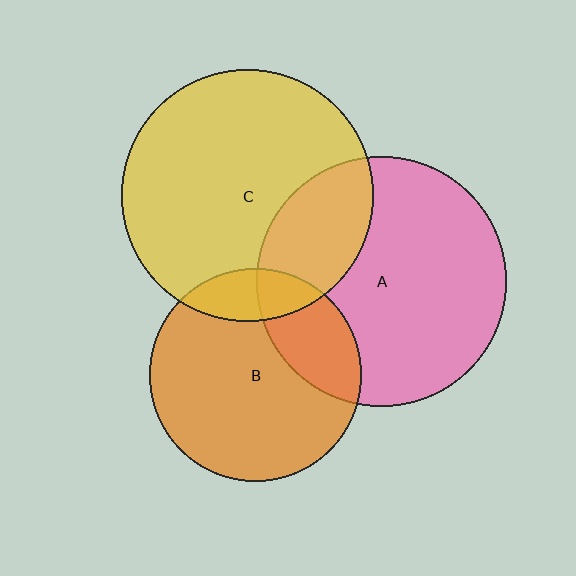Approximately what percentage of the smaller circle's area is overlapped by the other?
Approximately 25%.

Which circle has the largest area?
Circle C (yellow).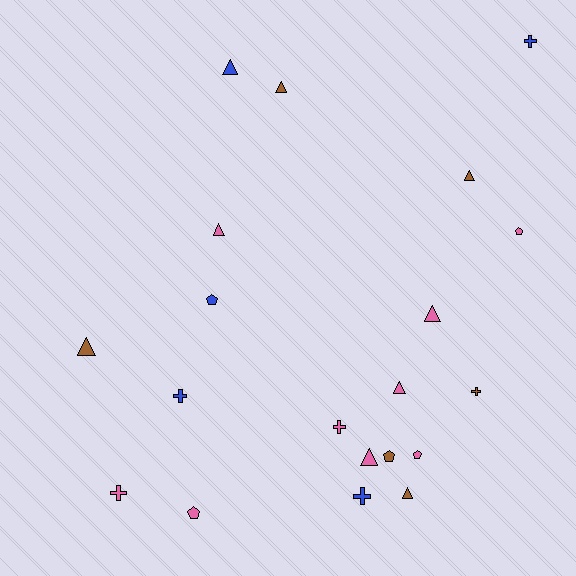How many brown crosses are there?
There is 1 brown cross.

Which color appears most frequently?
Pink, with 9 objects.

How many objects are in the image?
There are 20 objects.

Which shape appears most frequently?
Triangle, with 9 objects.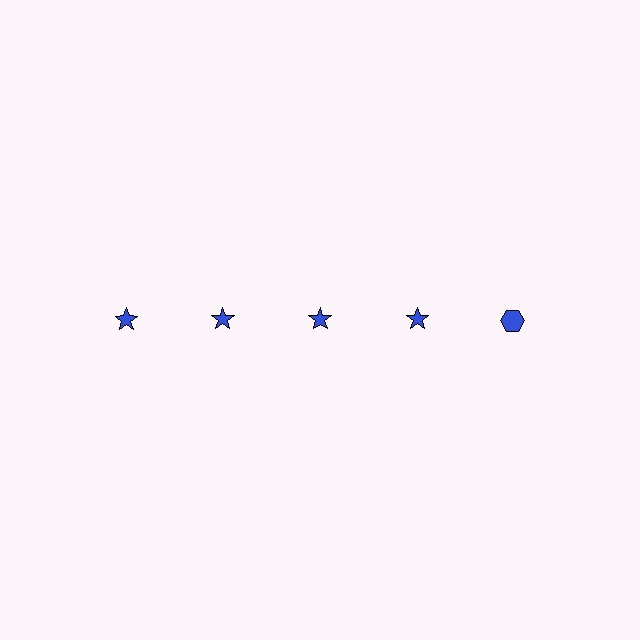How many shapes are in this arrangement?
There are 5 shapes arranged in a grid pattern.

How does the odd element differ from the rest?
It has a different shape: hexagon instead of star.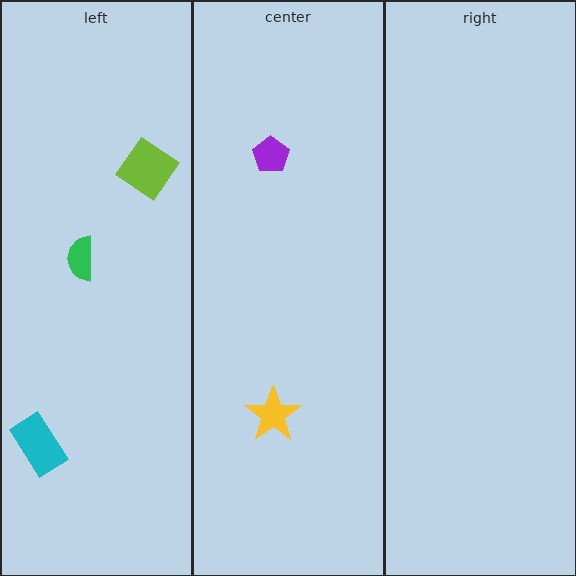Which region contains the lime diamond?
The left region.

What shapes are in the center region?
The yellow star, the purple pentagon.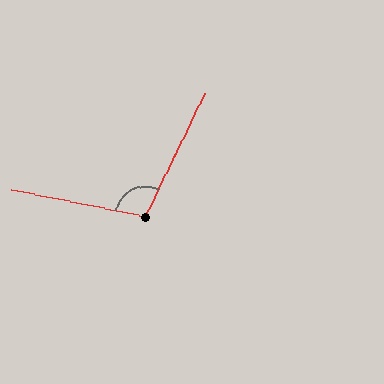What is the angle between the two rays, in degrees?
Approximately 104 degrees.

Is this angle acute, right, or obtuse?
It is obtuse.